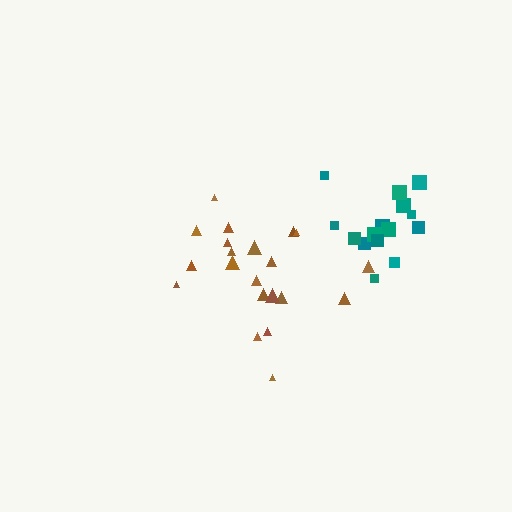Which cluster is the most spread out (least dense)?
Brown.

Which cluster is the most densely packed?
Teal.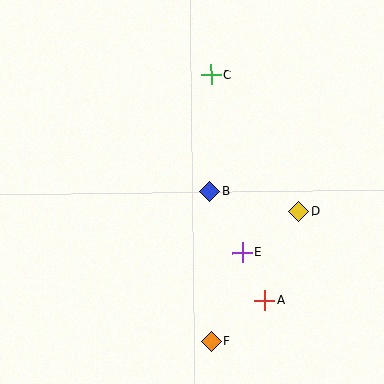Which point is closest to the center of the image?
Point B at (210, 191) is closest to the center.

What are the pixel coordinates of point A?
Point A is at (265, 300).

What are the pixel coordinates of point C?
Point C is at (211, 75).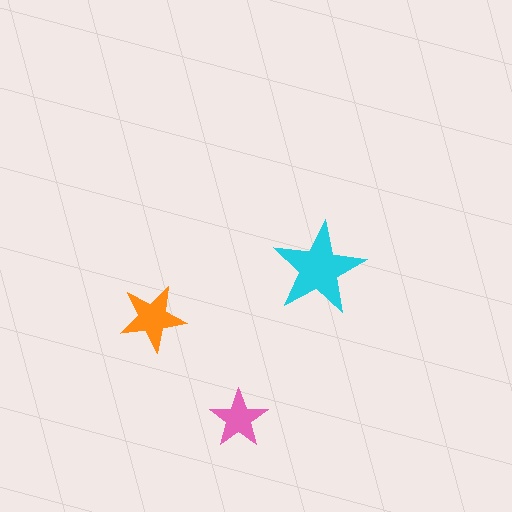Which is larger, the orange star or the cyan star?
The cyan one.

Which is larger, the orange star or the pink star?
The orange one.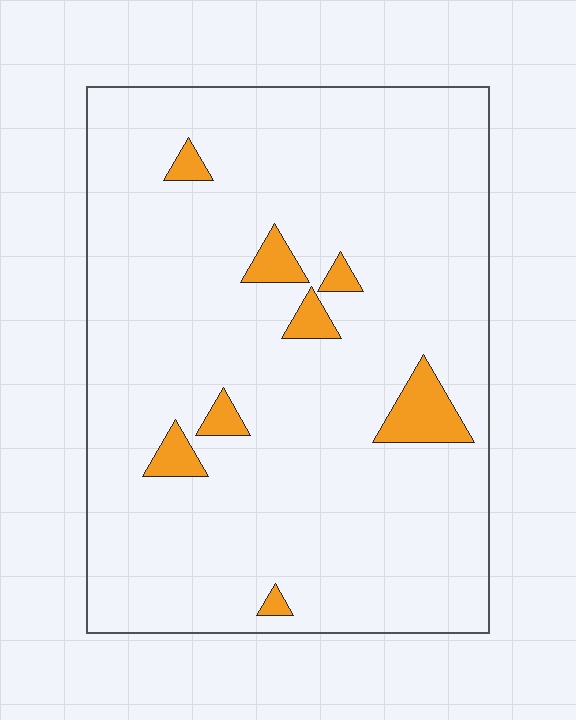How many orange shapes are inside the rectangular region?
8.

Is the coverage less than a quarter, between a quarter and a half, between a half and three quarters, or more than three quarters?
Less than a quarter.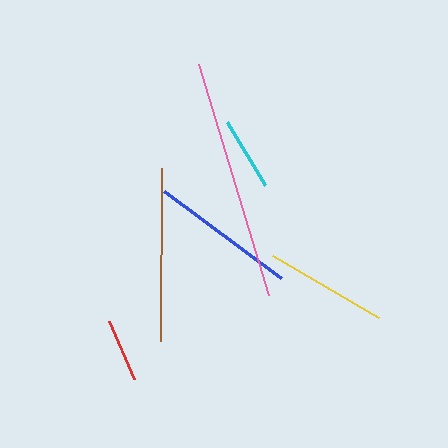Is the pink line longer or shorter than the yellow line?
The pink line is longer than the yellow line.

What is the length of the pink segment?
The pink segment is approximately 241 pixels long.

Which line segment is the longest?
The pink line is the longest at approximately 241 pixels.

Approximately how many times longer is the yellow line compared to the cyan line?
The yellow line is approximately 1.7 times the length of the cyan line.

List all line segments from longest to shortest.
From longest to shortest: pink, brown, blue, yellow, cyan, red.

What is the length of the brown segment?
The brown segment is approximately 173 pixels long.